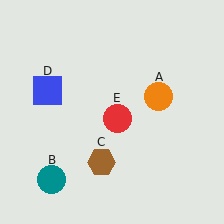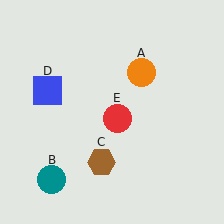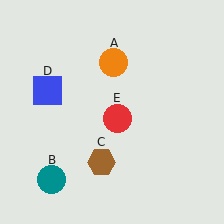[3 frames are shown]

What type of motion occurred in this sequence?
The orange circle (object A) rotated counterclockwise around the center of the scene.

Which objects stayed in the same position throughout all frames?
Teal circle (object B) and brown hexagon (object C) and blue square (object D) and red circle (object E) remained stationary.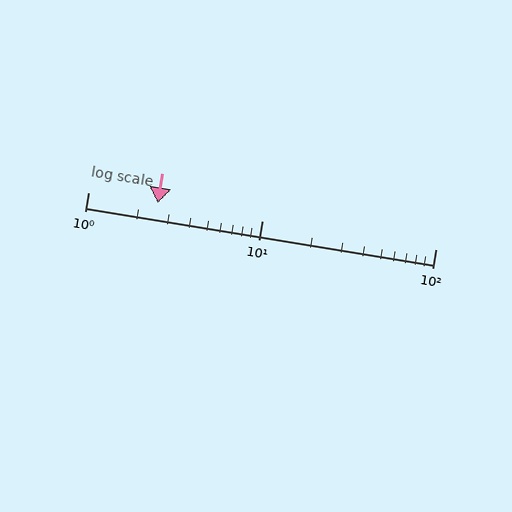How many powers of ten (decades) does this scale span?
The scale spans 2 decades, from 1 to 100.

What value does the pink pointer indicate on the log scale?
The pointer indicates approximately 2.5.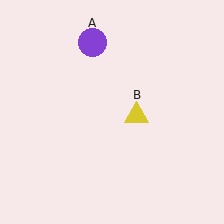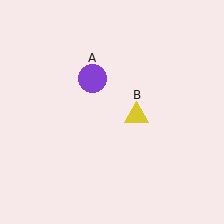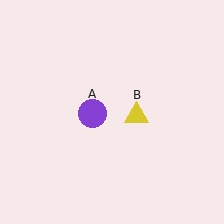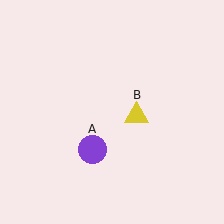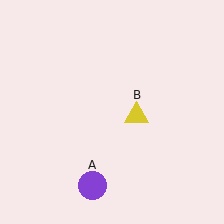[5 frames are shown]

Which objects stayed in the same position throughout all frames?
Yellow triangle (object B) remained stationary.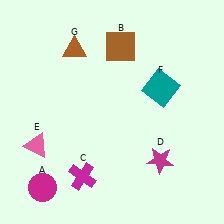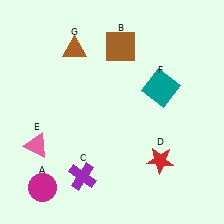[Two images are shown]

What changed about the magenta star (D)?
In Image 1, D is magenta. In Image 2, it changed to red.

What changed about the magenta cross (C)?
In Image 1, C is magenta. In Image 2, it changed to purple.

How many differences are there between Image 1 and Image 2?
There are 2 differences between the two images.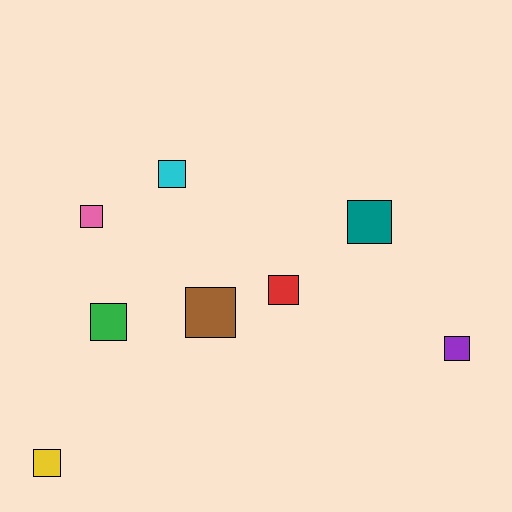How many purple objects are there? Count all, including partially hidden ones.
There is 1 purple object.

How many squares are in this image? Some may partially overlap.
There are 8 squares.